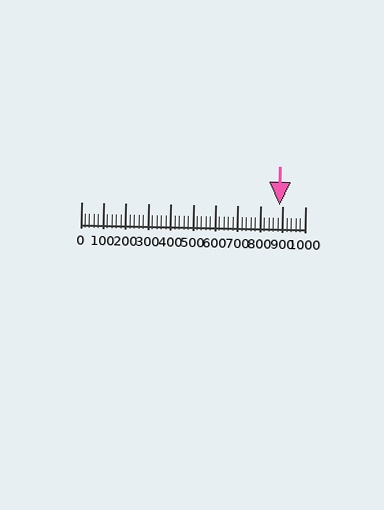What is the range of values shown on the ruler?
The ruler shows values from 0 to 1000.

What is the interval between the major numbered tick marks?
The major tick marks are spaced 100 units apart.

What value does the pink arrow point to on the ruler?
The pink arrow points to approximately 888.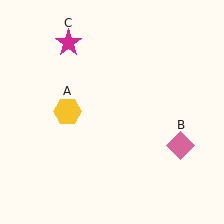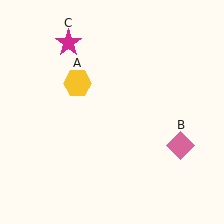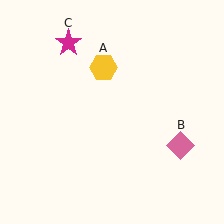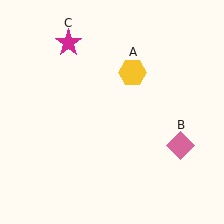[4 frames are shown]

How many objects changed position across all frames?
1 object changed position: yellow hexagon (object A).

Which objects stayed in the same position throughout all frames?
Pink diamond (object B) and magenta star (object C) remained stationary.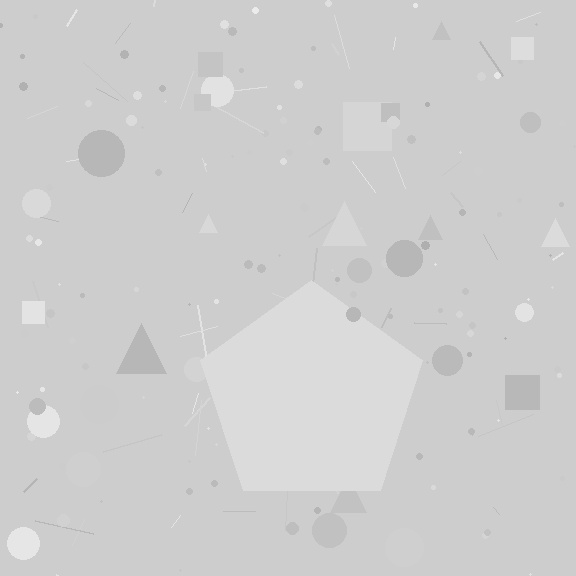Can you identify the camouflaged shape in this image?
The camouflaged shape is a pentagon.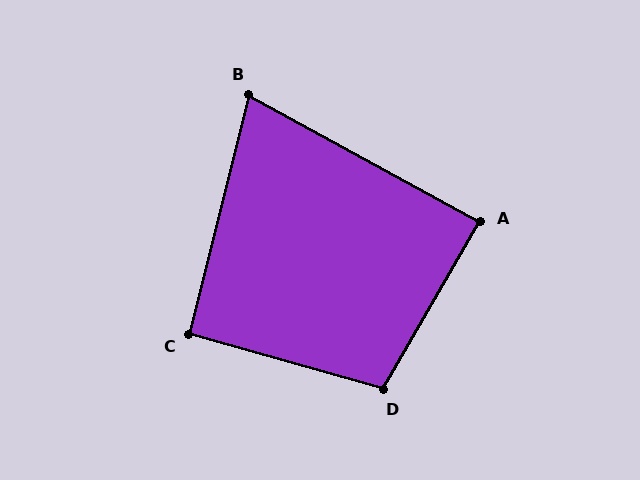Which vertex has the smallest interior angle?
B, at approximately 76 degrees.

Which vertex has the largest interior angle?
D, at approximately 104 degrees.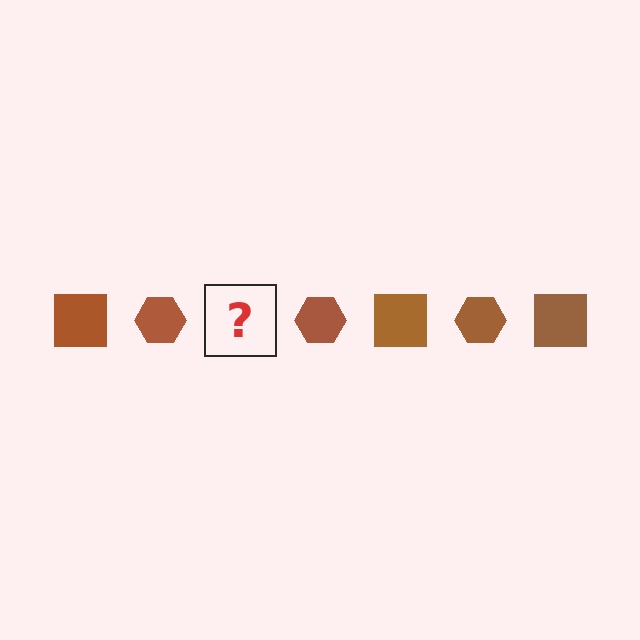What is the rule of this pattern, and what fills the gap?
The rule is that the pattern cycles through square, hexagon shapes in brown. The gap should be filled with a brown square.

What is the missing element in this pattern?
The missing element is a brown square.